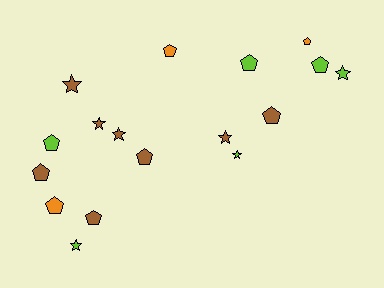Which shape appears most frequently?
Pentagon, with 10 objects.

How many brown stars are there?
There are 4 brown stars.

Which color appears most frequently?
Brown, with 8 objects.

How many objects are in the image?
There are 17 objects.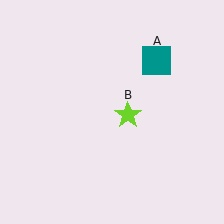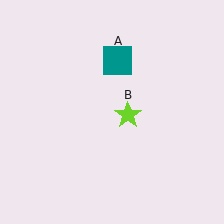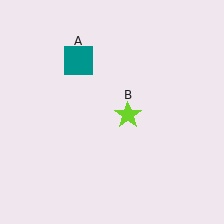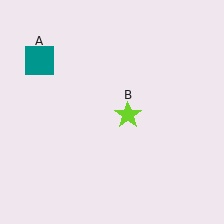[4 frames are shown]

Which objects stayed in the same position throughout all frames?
Lime star (object B) remained stationary.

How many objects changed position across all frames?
1 object changed position: teal square (object A).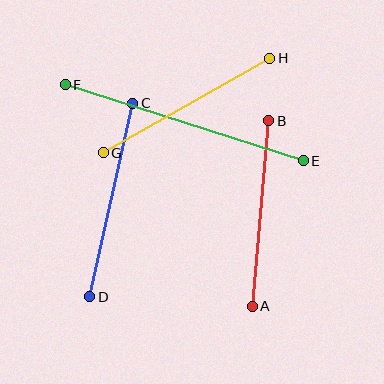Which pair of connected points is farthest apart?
Points E and F are farthest apart.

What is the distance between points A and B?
The distance is approximately 186 pixels.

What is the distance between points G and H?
The distance is approximately 192 pixels.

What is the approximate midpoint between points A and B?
The midpoint is at approximately (260, 214) pixels.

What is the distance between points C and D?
The distance is approximately 199 pixels.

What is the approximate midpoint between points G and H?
The midpoint is at approximately (186, 105) pixels.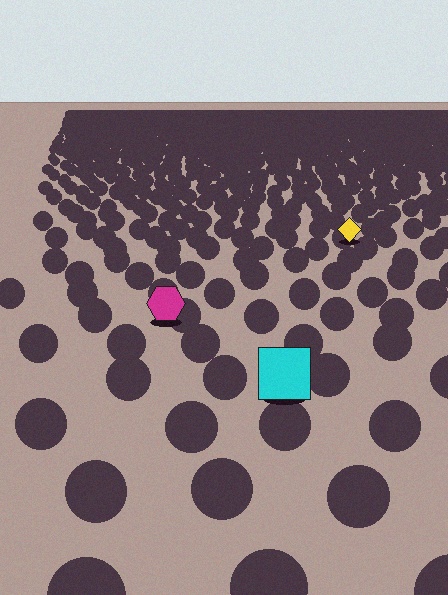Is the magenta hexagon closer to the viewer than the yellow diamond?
Yes. The magenta hexagon is closer — you can tell from the texture gradient: the ground texture is coarser near it.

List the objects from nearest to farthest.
From nearest to farthest: the cyan square, the magenta hexagon, the yellow diamond.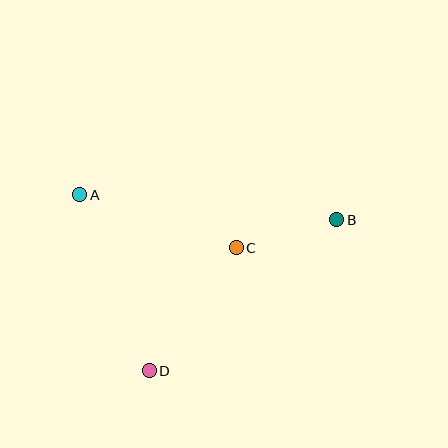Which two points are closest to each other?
Points B and C are closest to each other.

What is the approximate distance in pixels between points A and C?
The distance between A and C is approximately 165 pixels.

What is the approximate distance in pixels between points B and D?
The distance between B and D is approximately 241 pixels.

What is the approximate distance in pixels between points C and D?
The distance between C and D is approximately 151 pixels.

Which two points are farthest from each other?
Points A and B are farthest from each other.